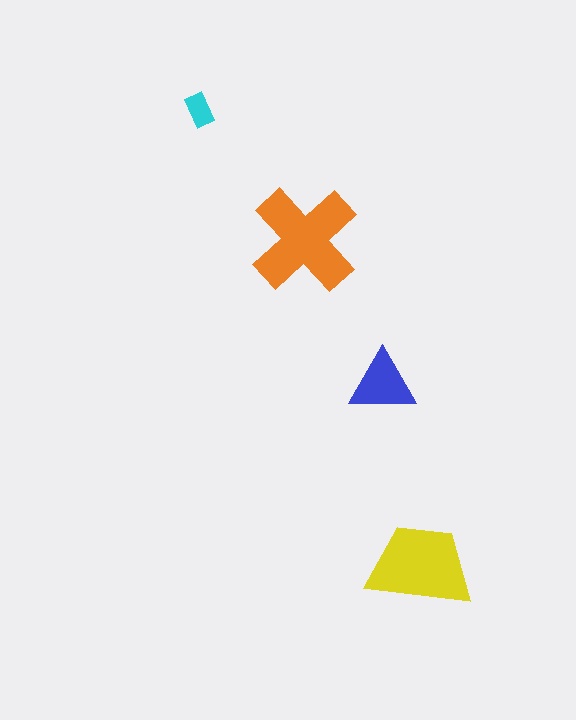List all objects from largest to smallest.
The orange cross, the yellow trapezoid, the blue triangle, the cyan rectangle.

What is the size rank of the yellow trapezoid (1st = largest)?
2nd.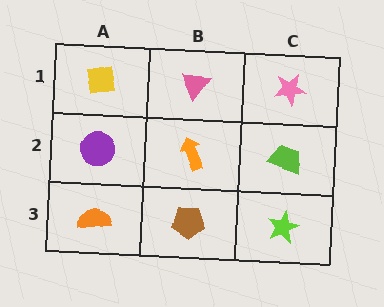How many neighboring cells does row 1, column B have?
3.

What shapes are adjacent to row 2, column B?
A pink triangle (row 1, column B), a brown pentagon (row 3, column B), a purple circle (row 2, column A), a lime trapezoid (row 2, column C).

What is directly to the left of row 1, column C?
A pink triangle.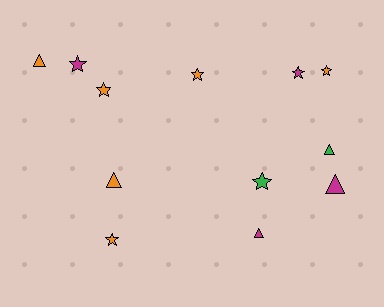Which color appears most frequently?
Orange, with 6 objects.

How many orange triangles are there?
There are 2 orange triangles.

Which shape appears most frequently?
Star, with 7 objects.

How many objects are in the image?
There are 12 objects.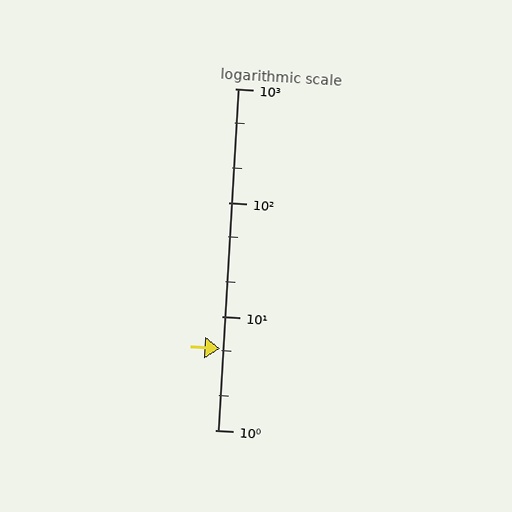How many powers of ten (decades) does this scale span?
The scale spans 3 decades, from 1 to 1000.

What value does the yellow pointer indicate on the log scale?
The pointer indicates approximately 5.2.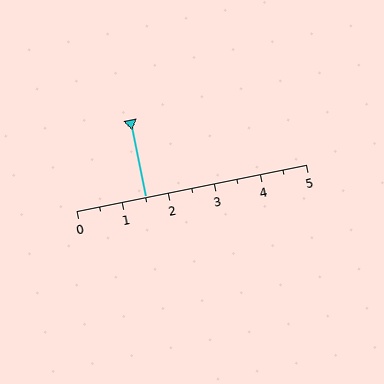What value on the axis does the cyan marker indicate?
The marker indicates approximately 1.5.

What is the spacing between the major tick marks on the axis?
The major ticks are spaced 1 apart.